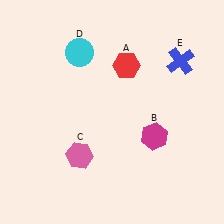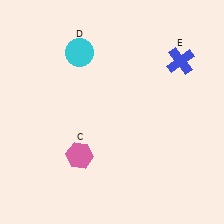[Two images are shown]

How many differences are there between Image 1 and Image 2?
There are 2 differences between the two images.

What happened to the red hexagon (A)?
The red hexagon (A) was removed in Image 2. It was in the top-right area of Image 1.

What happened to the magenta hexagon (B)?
The magenta hexagon (B) was removed in Image 2. It was in the bottom-right area of Image 1.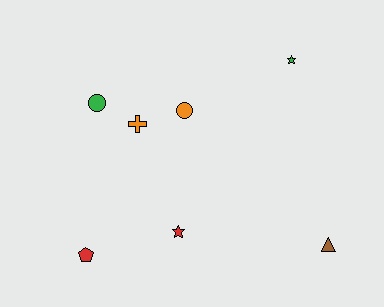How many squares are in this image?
There are no squares.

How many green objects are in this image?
There are 2 green objects.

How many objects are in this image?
There are 7 objects.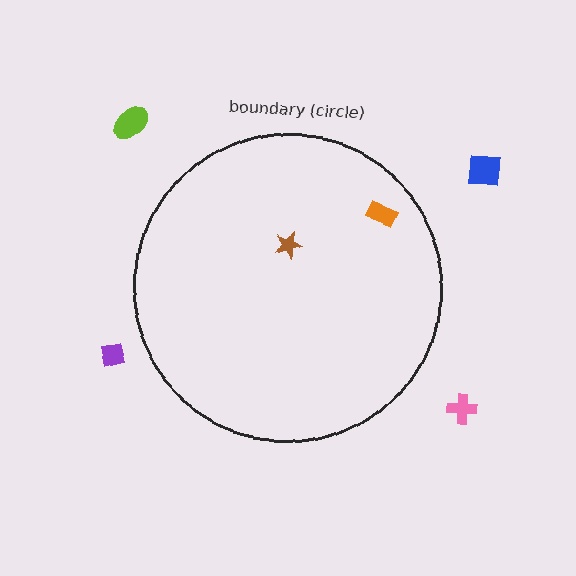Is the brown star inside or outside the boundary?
Inside.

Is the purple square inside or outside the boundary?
Outside.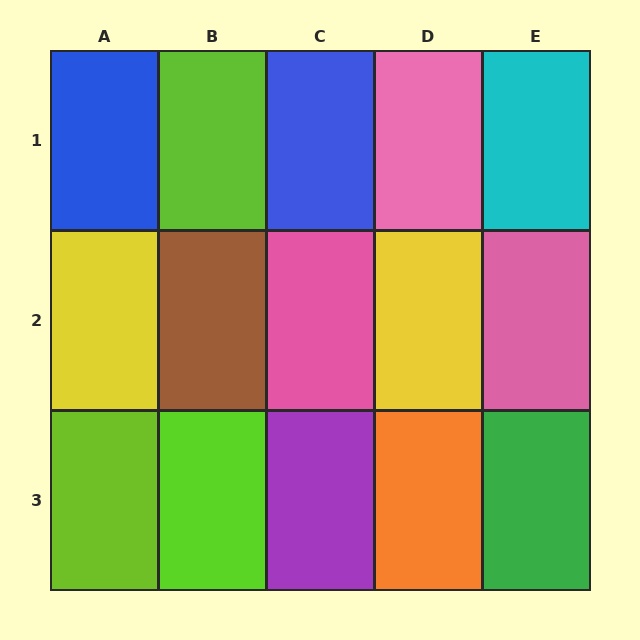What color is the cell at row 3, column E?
Green.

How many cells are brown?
1 cell is brown.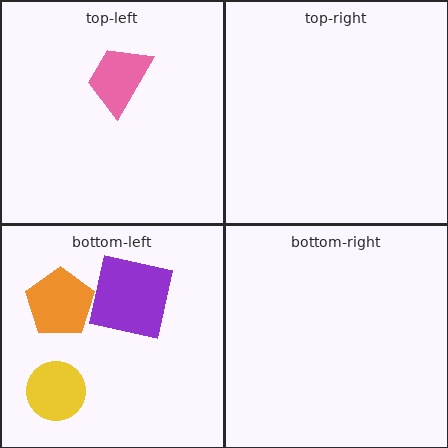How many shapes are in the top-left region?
1.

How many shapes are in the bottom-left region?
3.